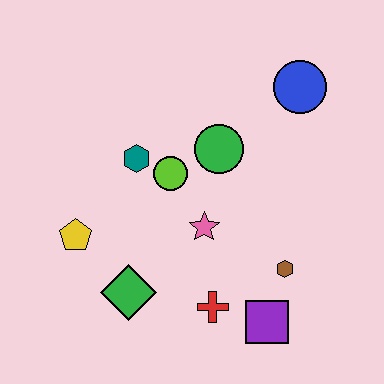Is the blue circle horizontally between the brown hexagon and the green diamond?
No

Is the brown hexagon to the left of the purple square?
No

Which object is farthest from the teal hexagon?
The purple square is farthest from the teal hexagon.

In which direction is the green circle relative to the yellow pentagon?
The green circle is to the right of the yellow pentagon.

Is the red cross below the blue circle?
Yes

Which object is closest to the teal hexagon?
The lime circle is closest to the teal hexagon.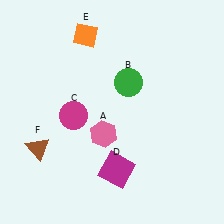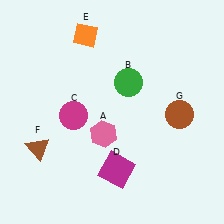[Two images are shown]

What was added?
A brown circle (G) was added in Image 2.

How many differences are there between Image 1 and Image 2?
There is 1 difference between the two images.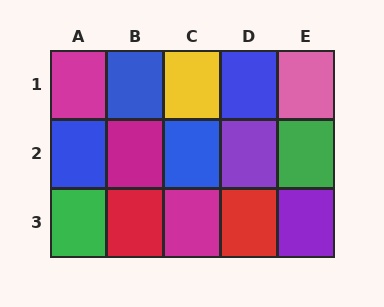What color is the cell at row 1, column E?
Pink.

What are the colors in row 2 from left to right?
Blue, magenta, blue, purple, green.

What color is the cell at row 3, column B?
Red.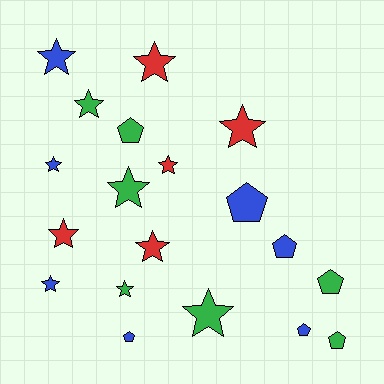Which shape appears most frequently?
Star, with 12 objects.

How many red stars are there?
There are 5 red stars.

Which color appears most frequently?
Blue, with 7 objects.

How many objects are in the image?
There are 19 objects.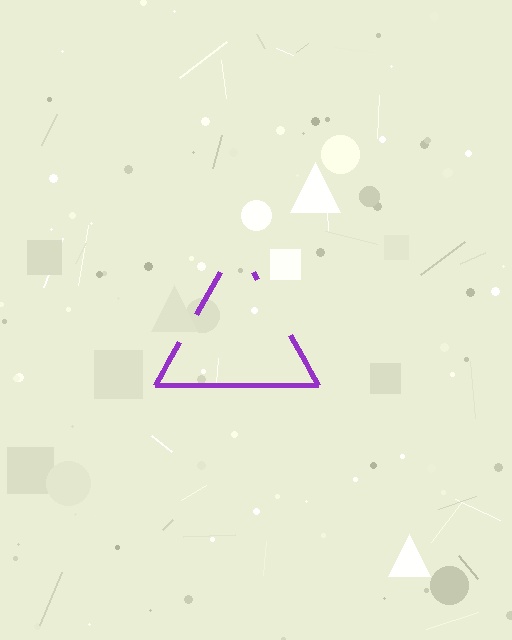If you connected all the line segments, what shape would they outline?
They would outline a triangle.